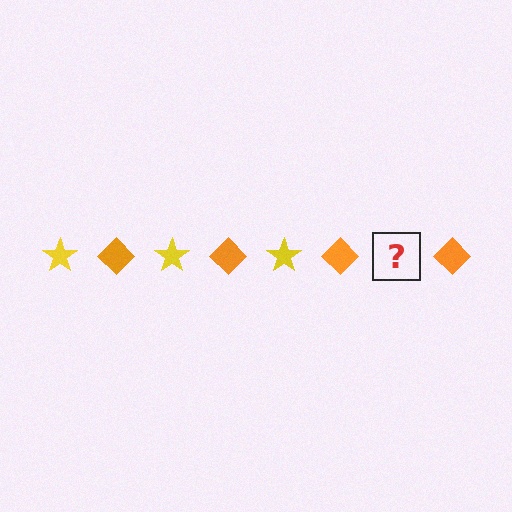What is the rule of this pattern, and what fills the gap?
The rule is that the pattern alternates between yellow star and orange diamond. The gap should be filled with a yellow star.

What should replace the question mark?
The question mark should be replaced with a yellow star.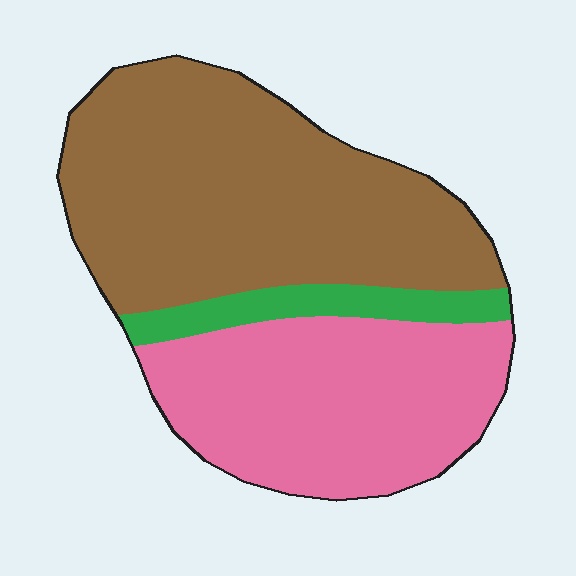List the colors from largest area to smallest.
From largest to smallest: brown, pink, green.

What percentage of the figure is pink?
Pink covers roughly 40% of the figure.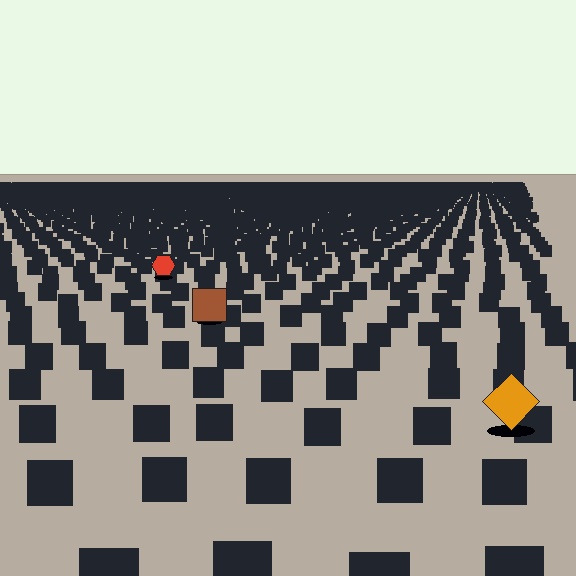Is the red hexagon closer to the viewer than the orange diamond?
No. The orange diamond is closer — you can tell from the texture gradient: the ground texture is coarser near it.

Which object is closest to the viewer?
The orange diamond is closest. The texture marks near it are larger and more spread out.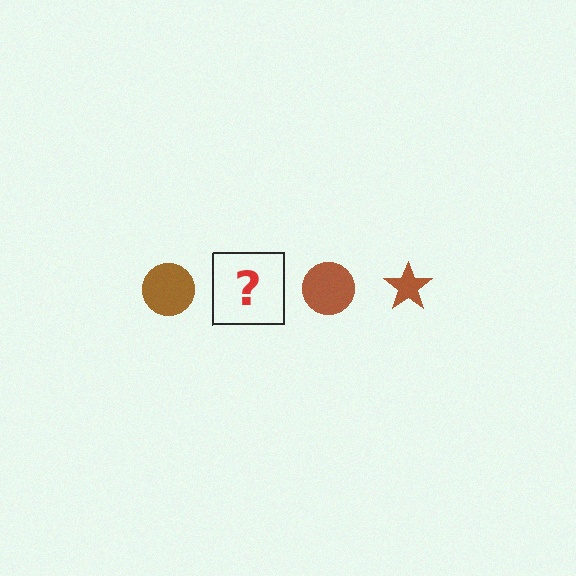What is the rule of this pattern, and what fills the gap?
The rule is that the pattern cycles through circle, star shapes in brown. The gap should be filled with a brown star.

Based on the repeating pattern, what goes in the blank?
The blank should be a brown star.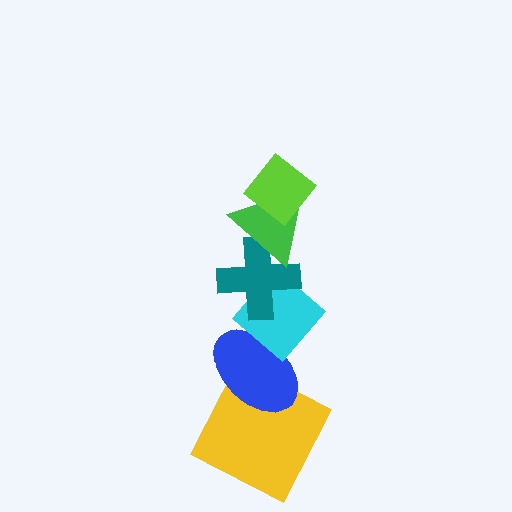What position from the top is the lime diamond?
The lime diamond is 1st from the top.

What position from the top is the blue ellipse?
The blue ellipse is 5th from the top.